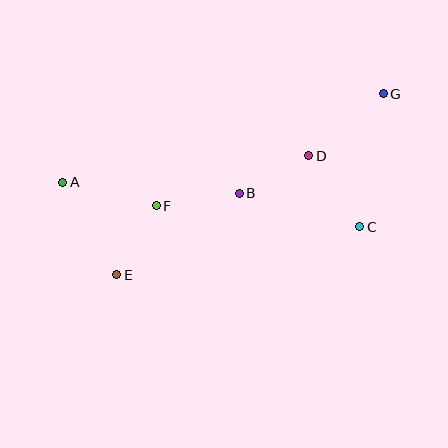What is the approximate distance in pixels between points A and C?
The distance between A and C is approximately 300 pixels.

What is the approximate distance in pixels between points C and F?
The distance between C and F is approximately 204 pixels.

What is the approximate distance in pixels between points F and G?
The distance between F and G is approximately 253 pixels.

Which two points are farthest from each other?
Points A and G are farthest from each other.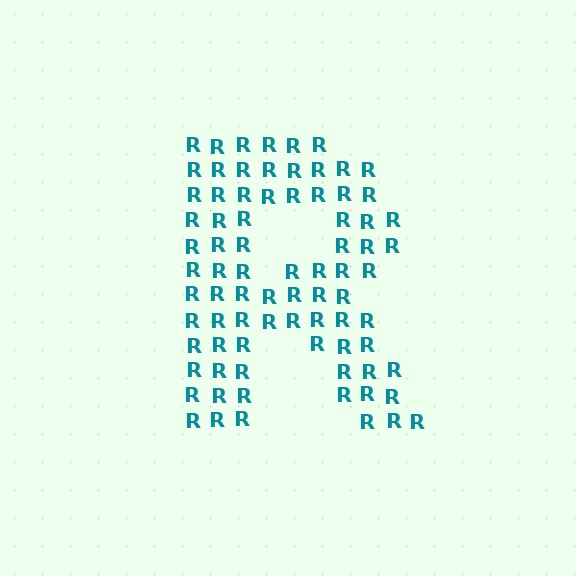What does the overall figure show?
The overall figure shows the letter R.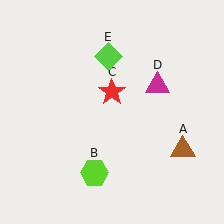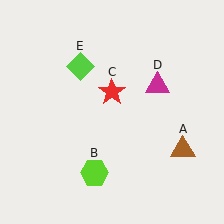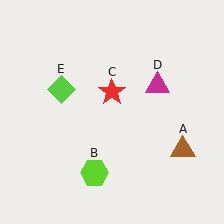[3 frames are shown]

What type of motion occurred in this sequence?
The lime diamond (object E) rotated counterclockwise around the center of the scene.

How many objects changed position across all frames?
1 object changed position: lime diamond (object E).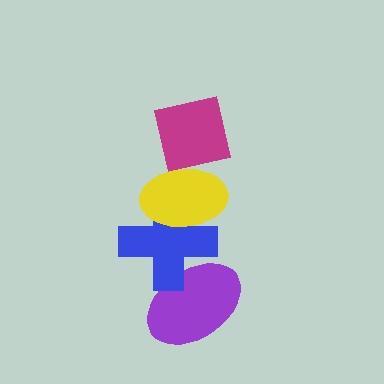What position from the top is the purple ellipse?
The purple ellipse is 4th from the top.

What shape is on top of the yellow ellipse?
The magenta square is on top of the yellow ellipse.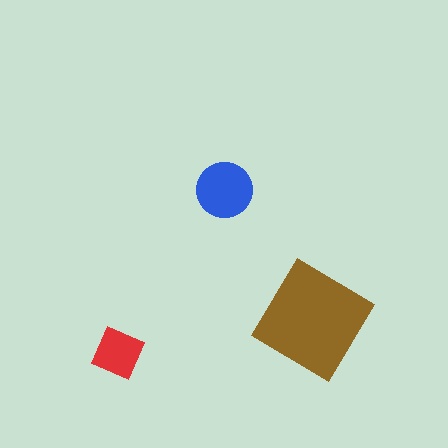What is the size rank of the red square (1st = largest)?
3rd.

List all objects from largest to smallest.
The brown diamond, the blue circle, the red square.